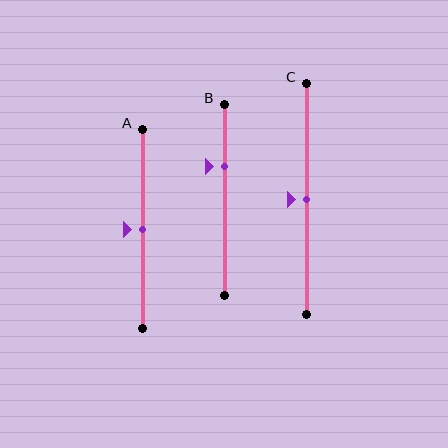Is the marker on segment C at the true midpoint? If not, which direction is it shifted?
Yes, the marker on segment C is at the true midpoint.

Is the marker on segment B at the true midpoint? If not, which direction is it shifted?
No, the marker on segment B is shifted upward by about 18% of the segment length.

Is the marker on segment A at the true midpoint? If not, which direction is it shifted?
Yes, the marker on segment A is at the true midpoint.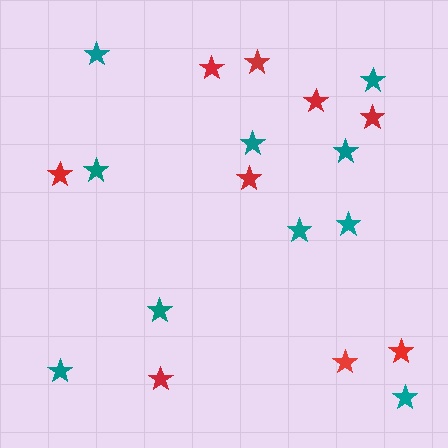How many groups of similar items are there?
There are 2 groups: one group of red stars (9) and one group of teal stars (10).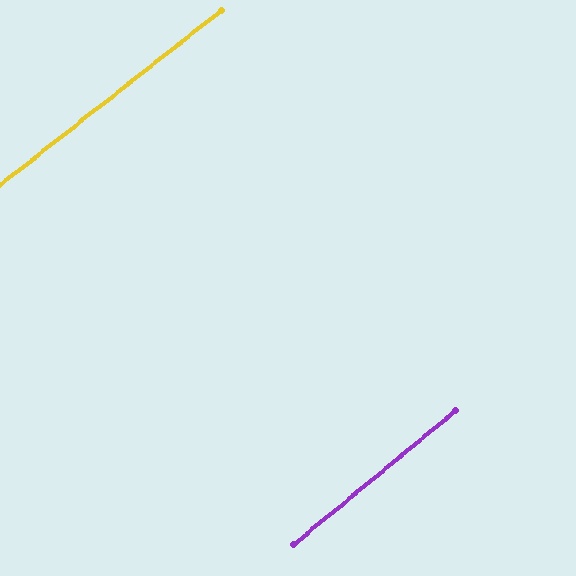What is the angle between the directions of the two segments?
Approximately 1 degree.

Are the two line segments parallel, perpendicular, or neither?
Parallel — their directions differ by only 1.3°.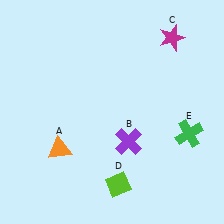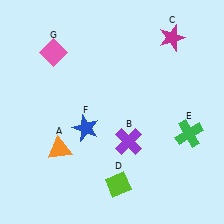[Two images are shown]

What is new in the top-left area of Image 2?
A pink diamond (G) was added in the top-left area of Image 2.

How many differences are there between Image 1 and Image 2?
There are 2 differences between the two images.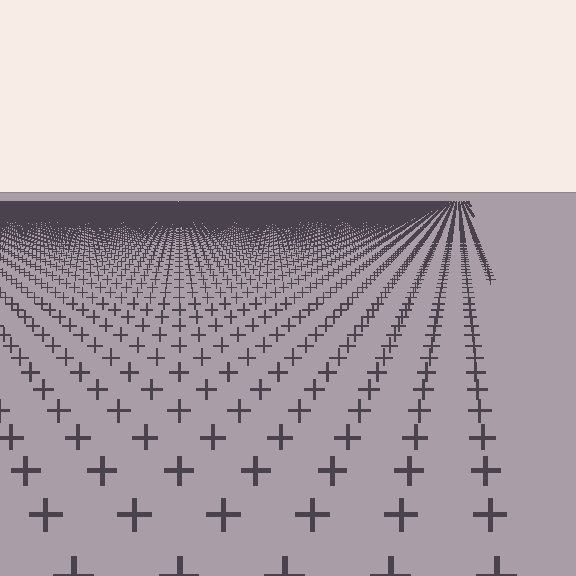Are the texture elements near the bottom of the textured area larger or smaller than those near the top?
Larger. Near the bottom, elements are closer to the viewer and appear at a bigger on-screen size.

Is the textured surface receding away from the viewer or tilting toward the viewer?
The surface is receding away from the viewer. Texture elements get smaller and denser toward the top.